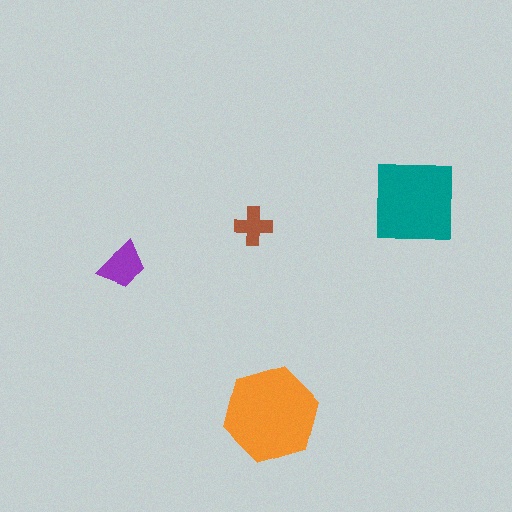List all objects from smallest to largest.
The brown cross, the purple trapezoid, the teal square, the orange hexagon.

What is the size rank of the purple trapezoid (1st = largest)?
3rd.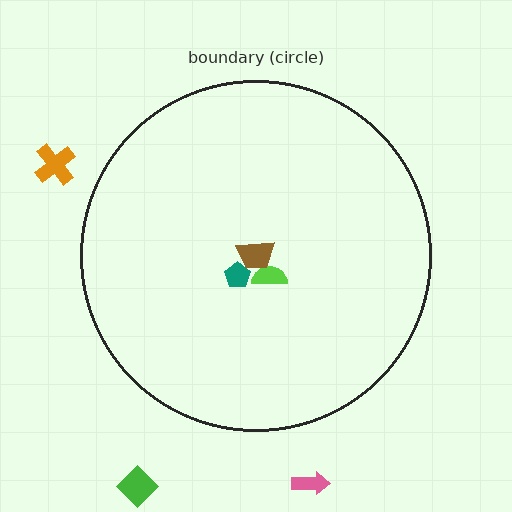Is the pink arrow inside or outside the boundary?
Outside.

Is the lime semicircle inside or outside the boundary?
Inside.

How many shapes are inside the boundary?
3 inside, 3 outside.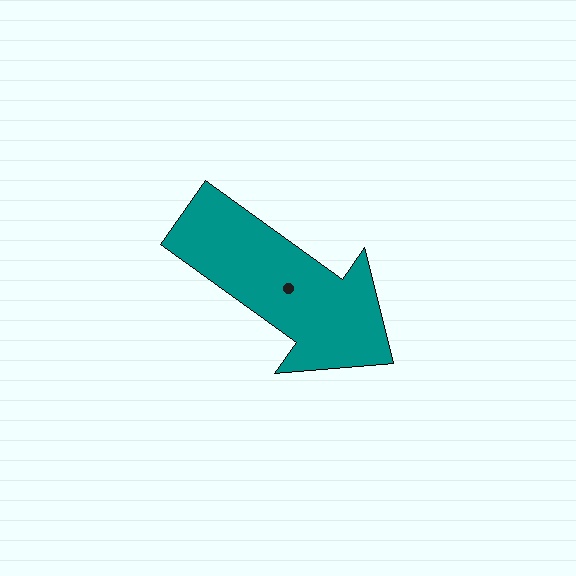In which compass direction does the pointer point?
Southeast.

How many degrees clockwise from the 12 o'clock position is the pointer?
Approximately 126 degrees.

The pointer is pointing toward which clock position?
Roughly 4 o'clock.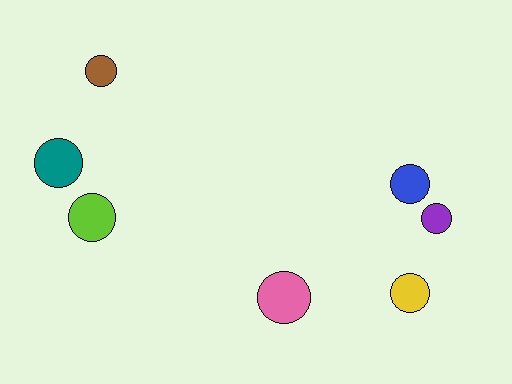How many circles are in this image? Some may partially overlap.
There are 7 circles.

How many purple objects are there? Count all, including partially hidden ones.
There is 1 purple object.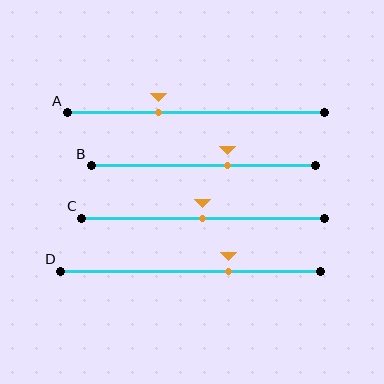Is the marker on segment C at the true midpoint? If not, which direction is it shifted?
Yes, the marker on segment C is at the true midpoint.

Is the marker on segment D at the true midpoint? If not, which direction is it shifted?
No, the marker on segment D is shifted to the right by about 15% of the segment length.